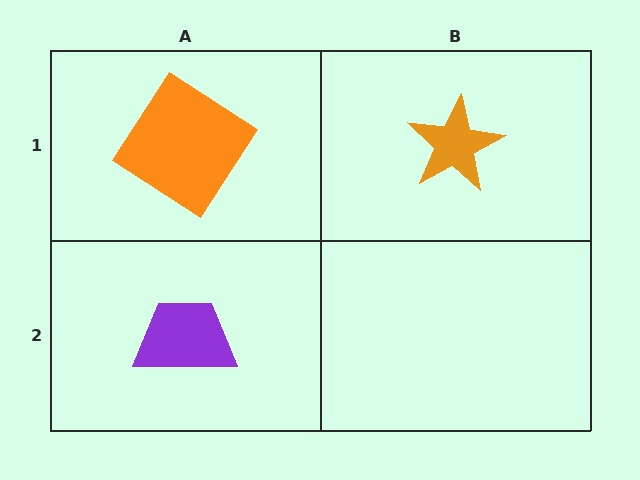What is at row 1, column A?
An orange diamond.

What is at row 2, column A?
A purple trapezoid.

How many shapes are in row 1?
2 shapes.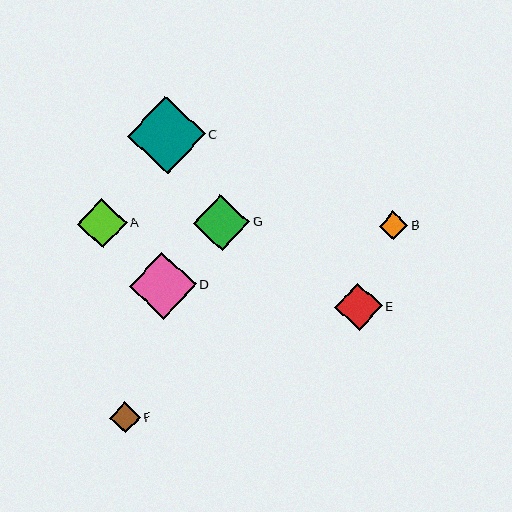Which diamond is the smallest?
Diamond B is the smallest with a size of approximately 29 pixels.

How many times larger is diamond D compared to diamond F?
Diamond D is approximately 2.2 times the size of diamond F.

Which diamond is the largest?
Diamond C is the largest with a size of approximately 78 pixels.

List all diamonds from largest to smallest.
From largest to smallest: C, D, G, A, E, F, B.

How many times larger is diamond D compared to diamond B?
Diamond D is approximately 2.3 times the size of diamond B.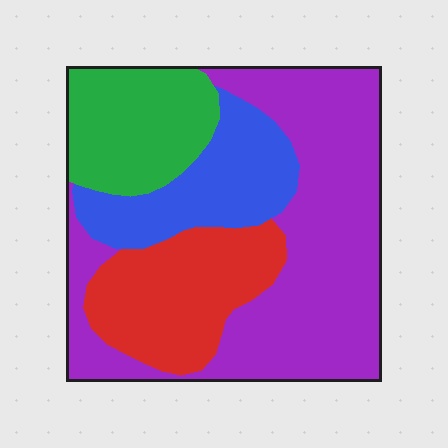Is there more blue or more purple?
Purple.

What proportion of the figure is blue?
Blue covers 17% of the figure.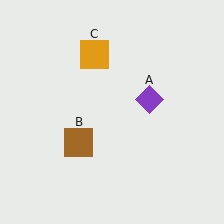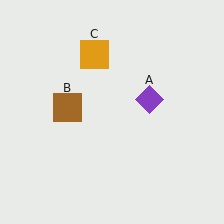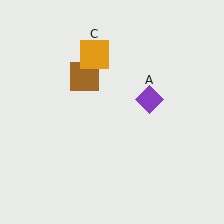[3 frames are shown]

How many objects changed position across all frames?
1 object changed position: brown square (object B).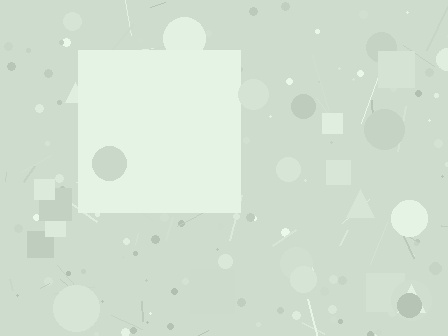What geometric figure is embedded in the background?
A square is embedded in the background.